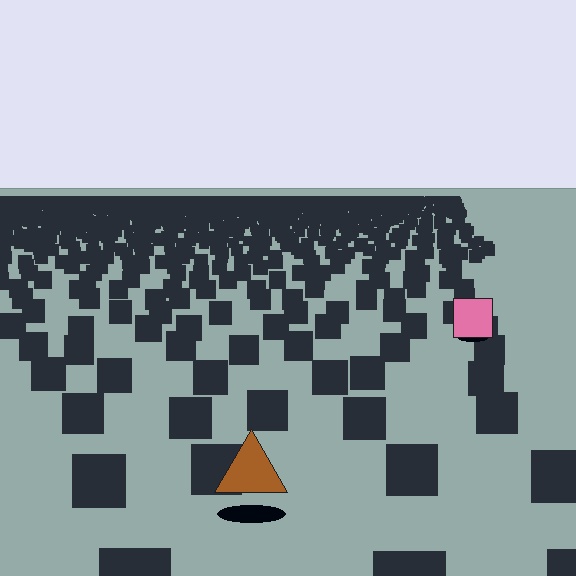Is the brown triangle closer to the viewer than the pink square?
Yes. The brown triangle is closer — you can tell from the texture gradient: the ground texture is coarser near it.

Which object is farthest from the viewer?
The pink square is farthest from the viewer. It appears smaller and the ground texture around it is denser.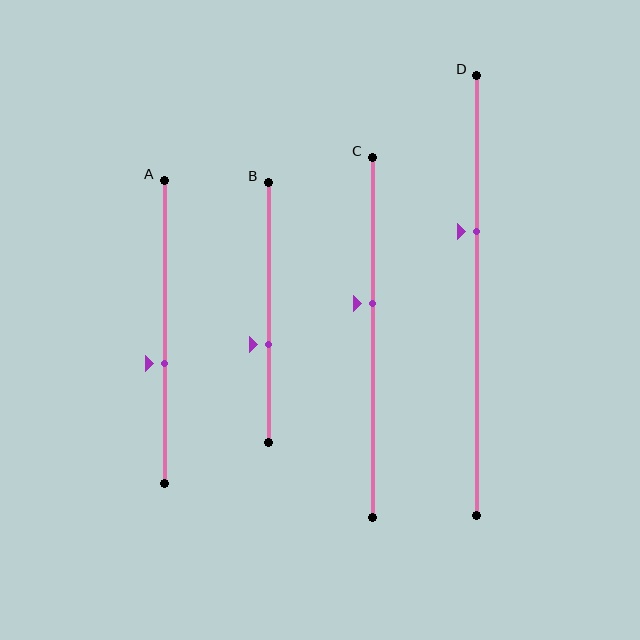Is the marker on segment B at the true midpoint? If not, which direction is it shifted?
No, the marker on segment B is shifted downward by about 12% of the segment length.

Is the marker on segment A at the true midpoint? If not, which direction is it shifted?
No, the marker on segment A is shifted downward by about 11% of the segment length.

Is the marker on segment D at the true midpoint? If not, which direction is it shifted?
No, the marker on segment D is shifted upward by about 15% of the segment length.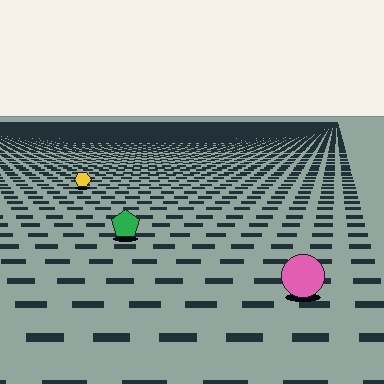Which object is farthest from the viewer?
The yellow hexagon is farthest from the viewer. It appears smaller and the ground texture around it is denser.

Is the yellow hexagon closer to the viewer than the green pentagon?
No. The green pentagon is closer — you can tell from the texture gradient: the ground texture is coarser near it.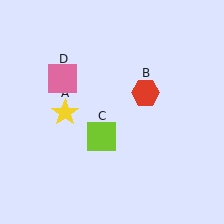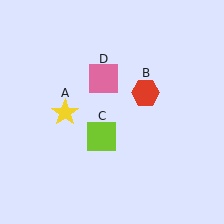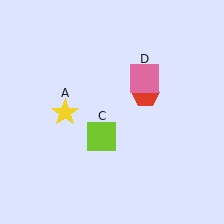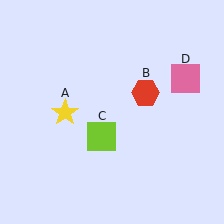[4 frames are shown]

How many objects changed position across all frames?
1 object changed position: pink square (object D).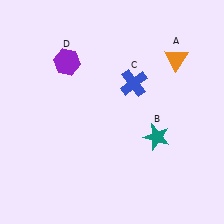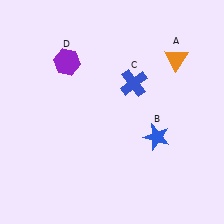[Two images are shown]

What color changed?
The star (B) changed from teal in Image 1 to blue in Image 2.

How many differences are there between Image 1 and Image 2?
There is 1 difference between the two images.